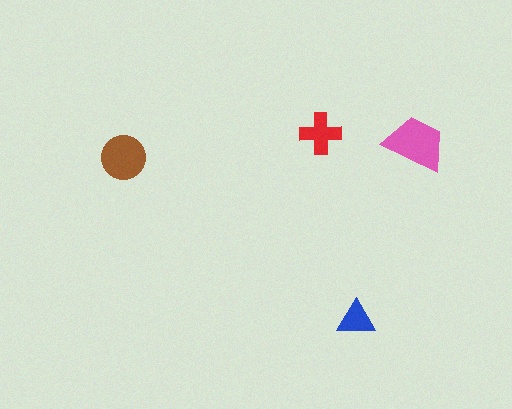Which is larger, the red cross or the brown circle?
The brown circle.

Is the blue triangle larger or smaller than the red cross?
Smaller.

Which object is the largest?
The pink trapezoid.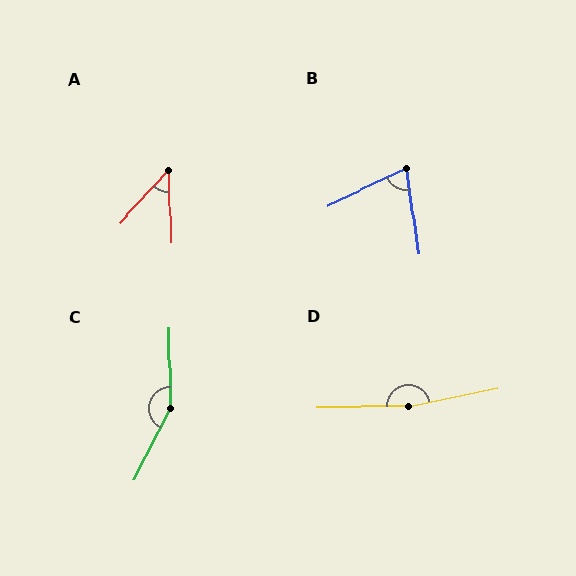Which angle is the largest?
D, at approximately 169 degrees.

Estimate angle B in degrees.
Approximately 72 degrees.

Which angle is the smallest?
A, at approximately 44 degrees.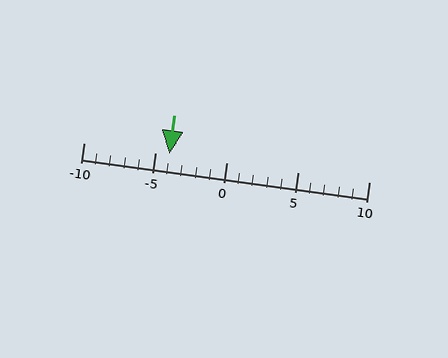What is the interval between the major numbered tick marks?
The major tick marks are spaced 5 units apart.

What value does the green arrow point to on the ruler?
The green arrow points to approximately -4.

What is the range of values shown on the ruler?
The ruler shows values from -10 to 10.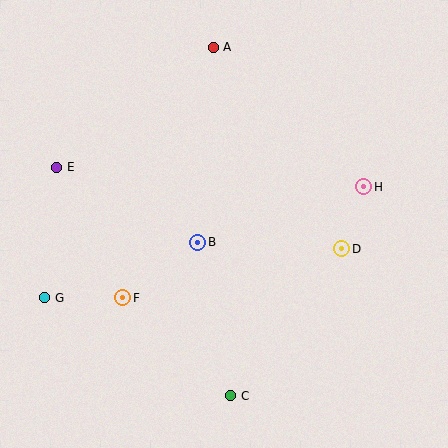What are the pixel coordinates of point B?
Point B is at (198, 242).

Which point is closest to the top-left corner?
Point E is closest to the top-left corner.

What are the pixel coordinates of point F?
Point F is at (123, 298).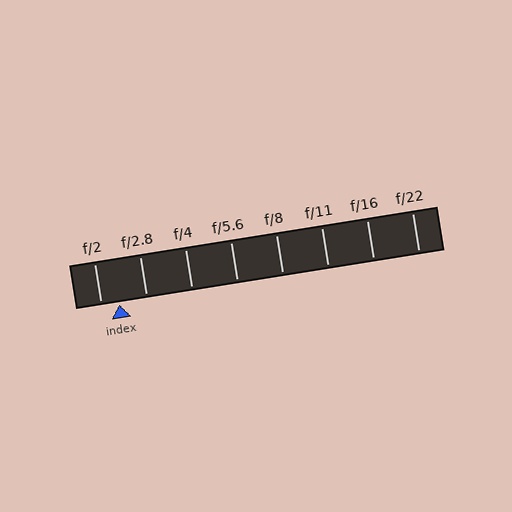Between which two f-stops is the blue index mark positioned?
The index mark is between f/2 and f/2.8.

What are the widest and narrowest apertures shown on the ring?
The widest aperture shown is f/2 and the narrowest is f/22.